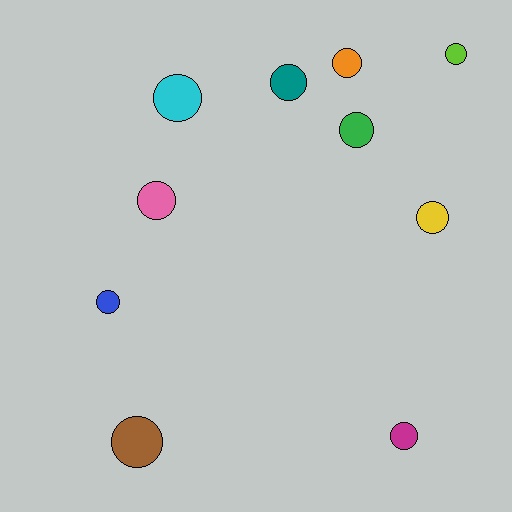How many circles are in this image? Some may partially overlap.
There are 10 circles.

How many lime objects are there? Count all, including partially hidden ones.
There is 1 lime object.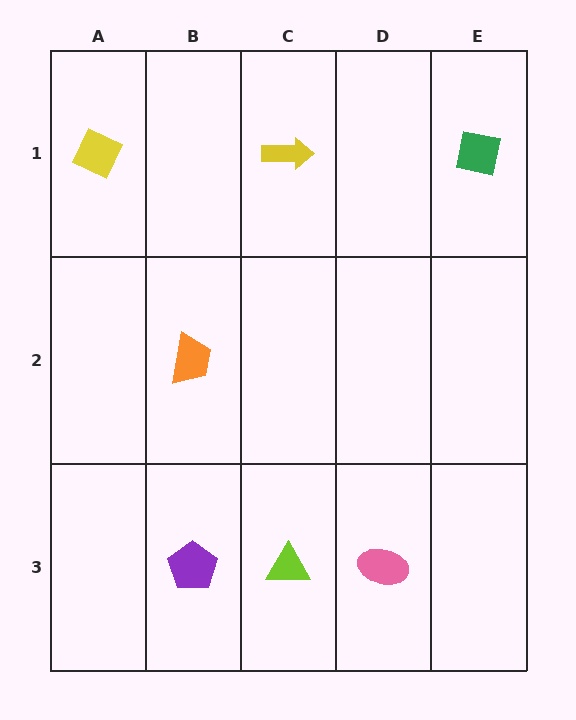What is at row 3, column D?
A pink ellipse.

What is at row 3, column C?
A lime triangle.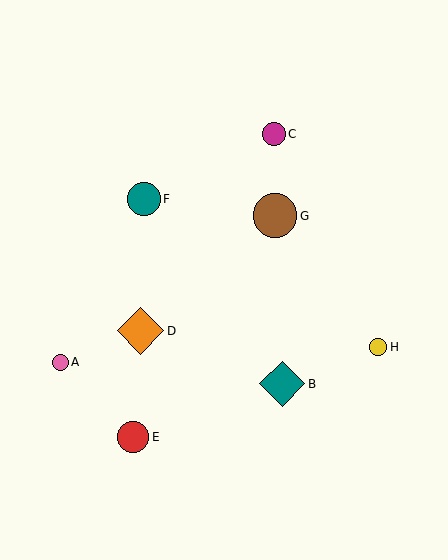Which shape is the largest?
The orange diamond (labeled D) is the largest.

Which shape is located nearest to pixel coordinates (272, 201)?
The brown circle (labeled G) at (275, 216) is nearest to that location.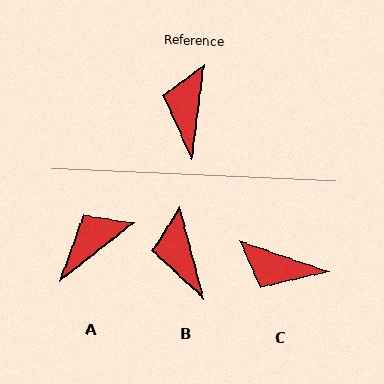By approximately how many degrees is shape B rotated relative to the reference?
Approximately 22 degrees counter-clockwise.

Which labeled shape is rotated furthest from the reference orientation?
C, about 78 degrees away.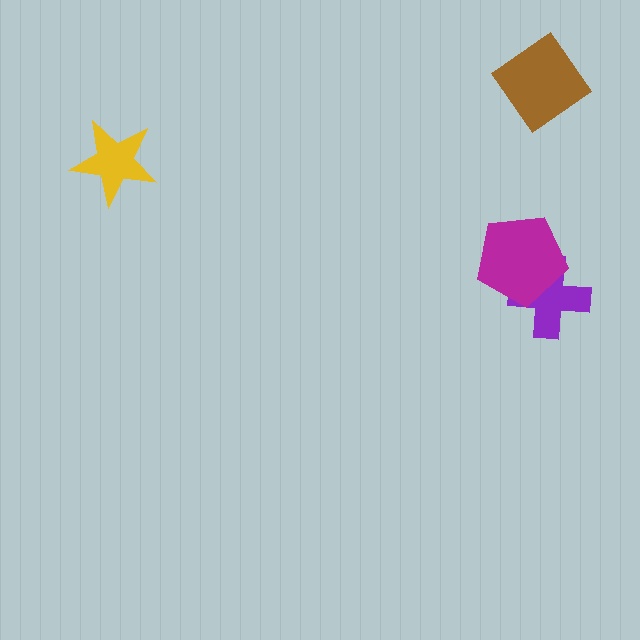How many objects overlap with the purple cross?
1 object overlaps with the purple cross.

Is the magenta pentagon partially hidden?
No, no other shape covers it.